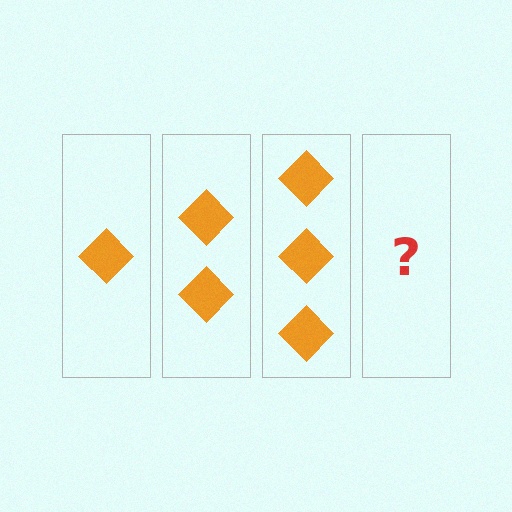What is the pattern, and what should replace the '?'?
The pattern is that each step adds one more diamond. The '?' should be 4 diamonds.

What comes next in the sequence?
The next element should be 4 diamonds.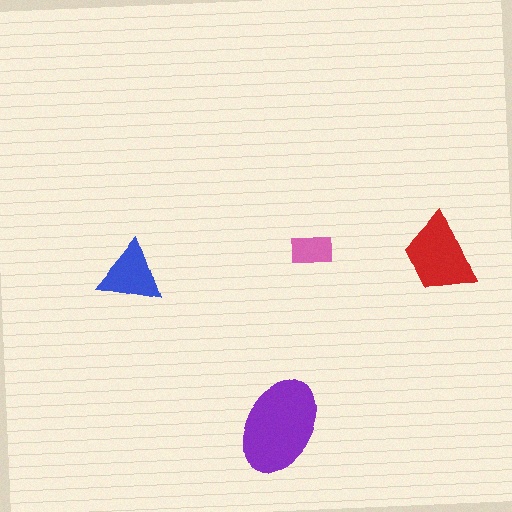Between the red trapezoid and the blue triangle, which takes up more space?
The red trapezoid.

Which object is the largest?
The purple ellipse.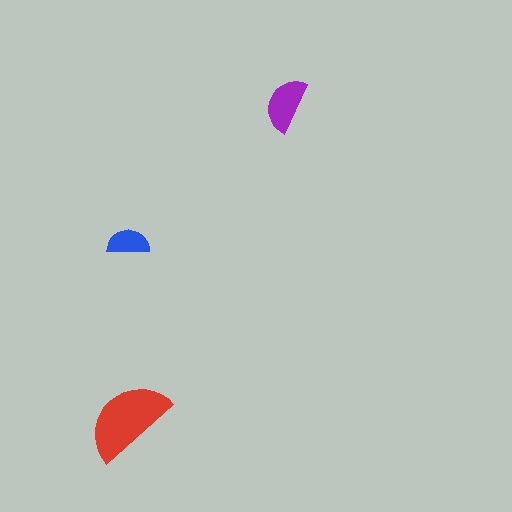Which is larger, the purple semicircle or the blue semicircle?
The purple one.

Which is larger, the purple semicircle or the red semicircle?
The red one.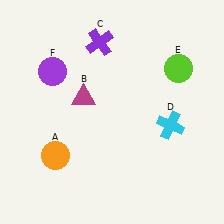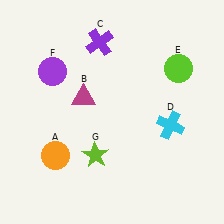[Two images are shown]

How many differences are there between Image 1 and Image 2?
There is 1 difference between the two images.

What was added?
A lime star (G) was added in Image 2.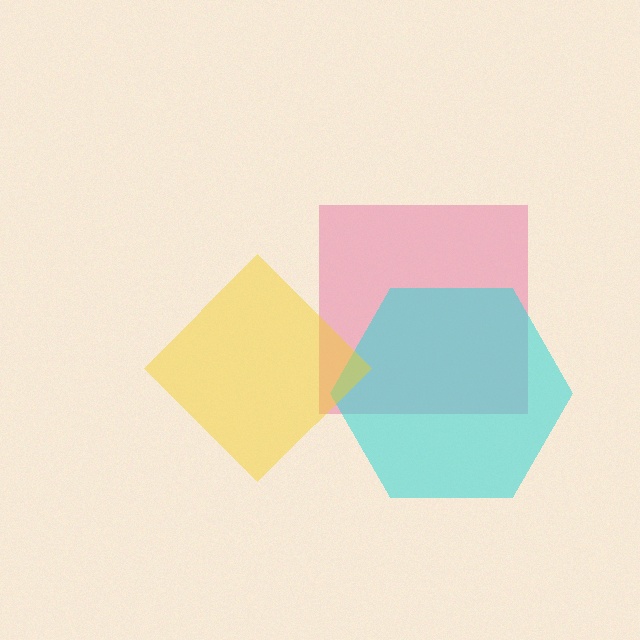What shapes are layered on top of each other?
The layered shapes are: a pink square, a cyan hexagon, a yellow diamond.